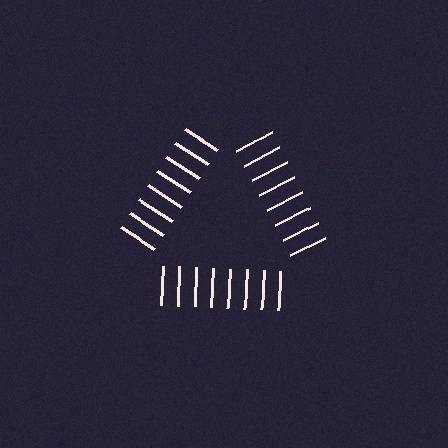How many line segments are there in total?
24 — 8 along each of the 3 edges.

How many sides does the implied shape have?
3 sides — the line-ends trace a triangle.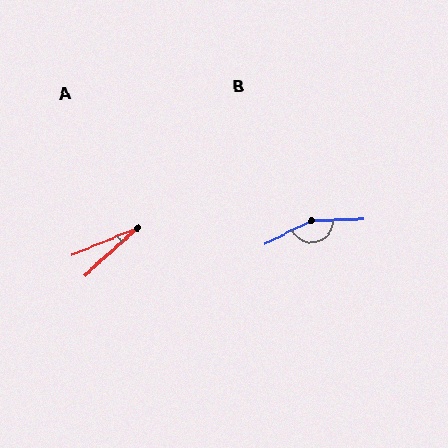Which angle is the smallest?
A, at approximately 20 degrees.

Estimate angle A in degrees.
Approximately 20 degrees.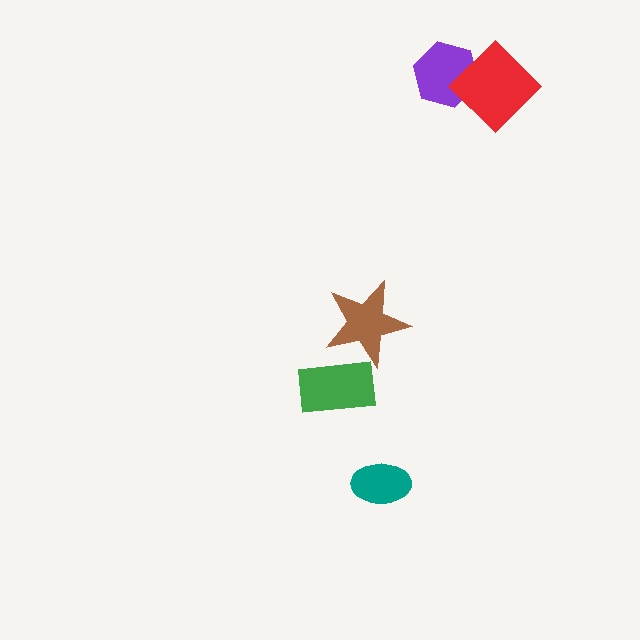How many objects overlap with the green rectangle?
1 object overlaps with the green rectangle.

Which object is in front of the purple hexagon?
The red diamond is in front of the purple hexagon.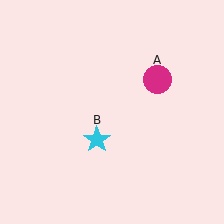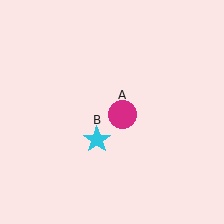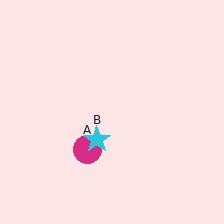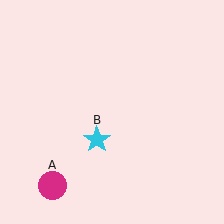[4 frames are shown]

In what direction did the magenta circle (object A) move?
The magenta circle (object A) moved down and to the left.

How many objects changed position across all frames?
1 object changed position: magenta circle (object A).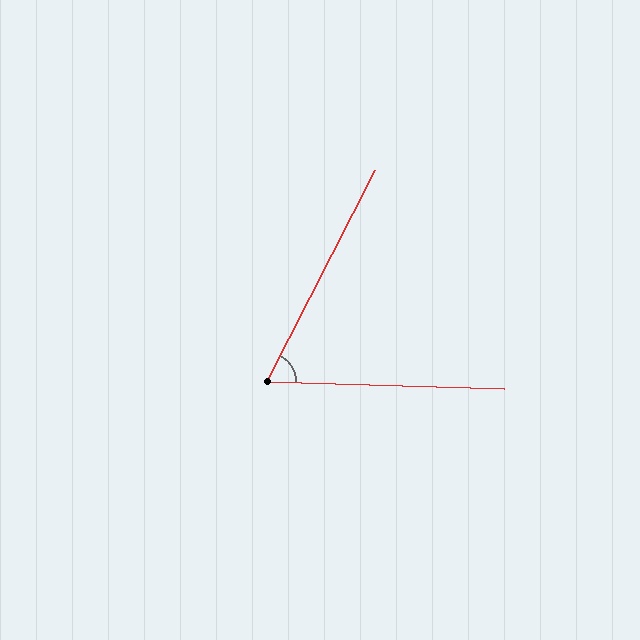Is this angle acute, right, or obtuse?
It is acute.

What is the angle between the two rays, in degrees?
Approximately 65 degrees.